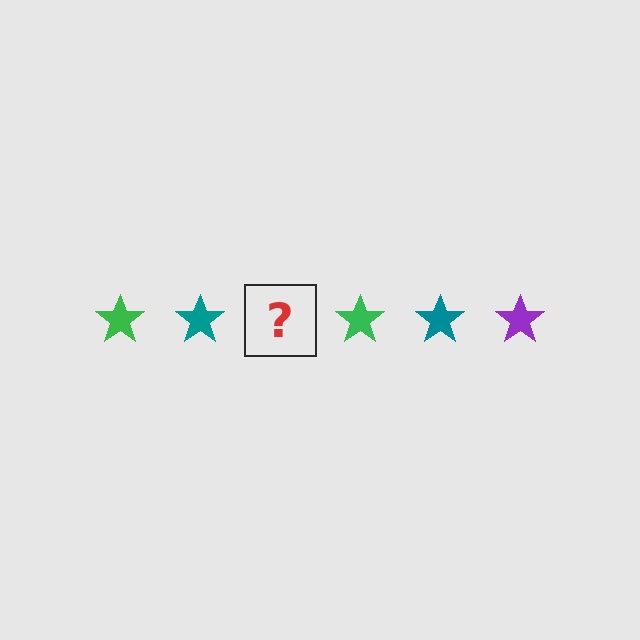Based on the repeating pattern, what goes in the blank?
The blank should be a purple star.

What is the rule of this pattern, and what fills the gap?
The rule is that the pattern cycles through green, teal, purple stars. The gap should be filled with a purple star.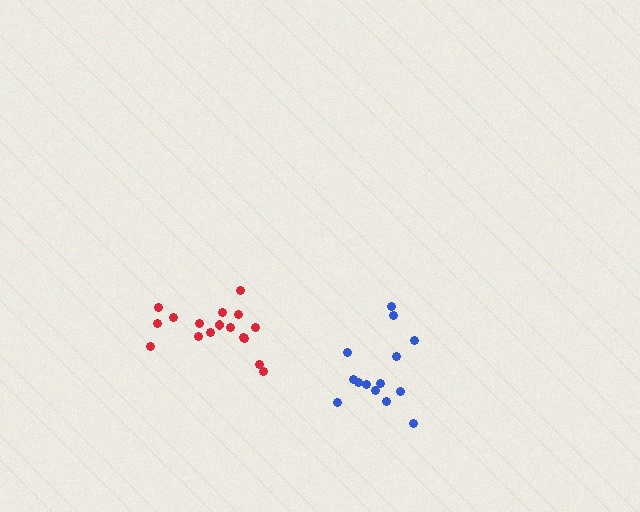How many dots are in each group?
Group 1: 17 dots, Group 2: 14 dots (31 total).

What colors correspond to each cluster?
The clusters are colored: red, blue.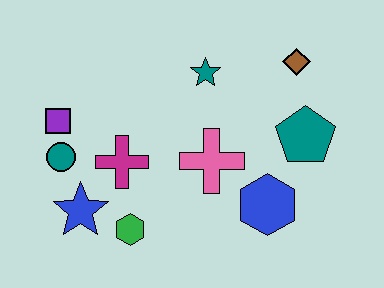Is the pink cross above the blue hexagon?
Yes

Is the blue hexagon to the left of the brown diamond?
Yes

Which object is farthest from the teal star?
The blue star is farthest from the teal star.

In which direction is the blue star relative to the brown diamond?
The blue star is to the left of the brown diamond.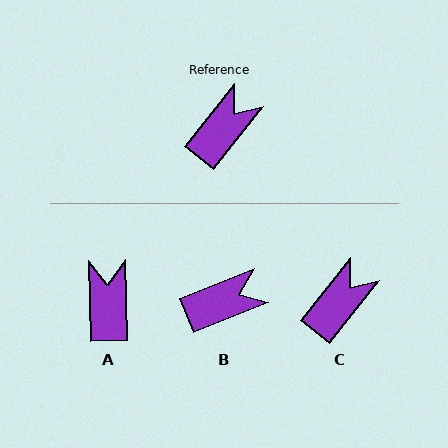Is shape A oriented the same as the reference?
No, it is off by about 40 degrees.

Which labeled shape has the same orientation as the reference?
C.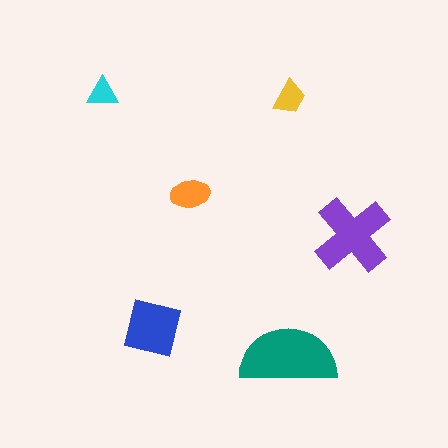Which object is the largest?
The teal semicircle.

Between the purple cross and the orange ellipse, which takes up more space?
The purple cross.